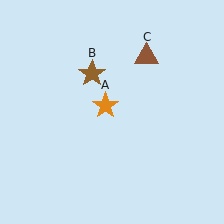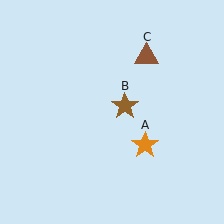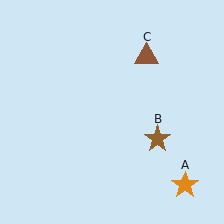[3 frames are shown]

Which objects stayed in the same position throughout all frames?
Brown triangle (object C) remained stationary.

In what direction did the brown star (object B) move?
The brown star (object B) moved down and to the right.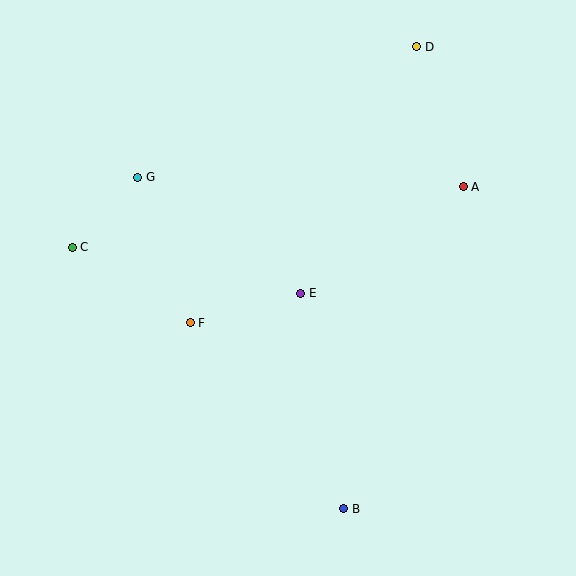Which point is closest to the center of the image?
Point E at (301, 293) is closest to the center.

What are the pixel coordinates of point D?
Point D is at (417, 47).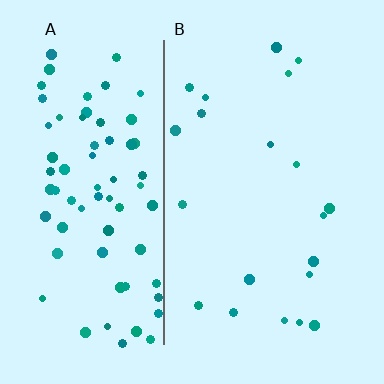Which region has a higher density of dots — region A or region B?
A (the left).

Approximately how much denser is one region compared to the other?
Approximately 3.8× — region A over region B.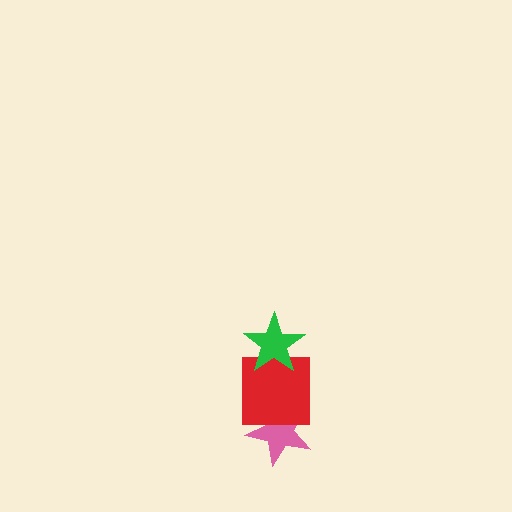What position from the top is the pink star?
The pink star is 3rd from the top.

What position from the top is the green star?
The green star is 1st from the top.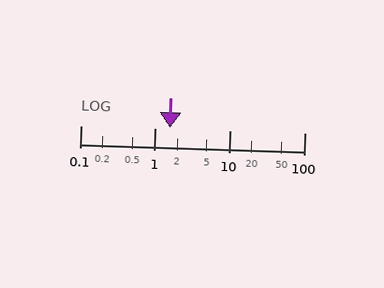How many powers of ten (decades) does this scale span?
The scale spans 3 decades, from 0.1 to 100.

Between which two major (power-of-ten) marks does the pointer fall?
The pointer is between 1 and 10.